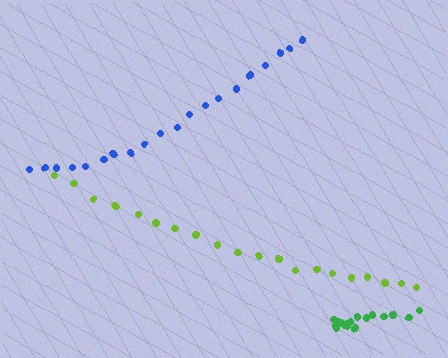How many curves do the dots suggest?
There are 3 distinct paths.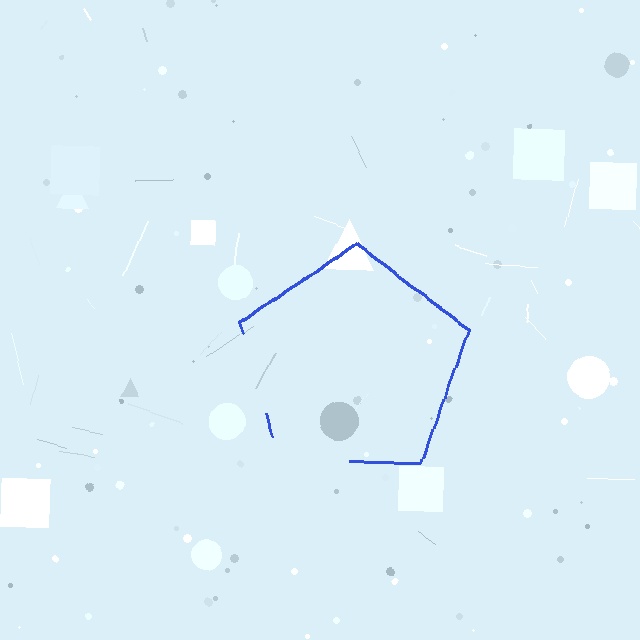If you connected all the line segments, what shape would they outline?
They would outline a pentagon.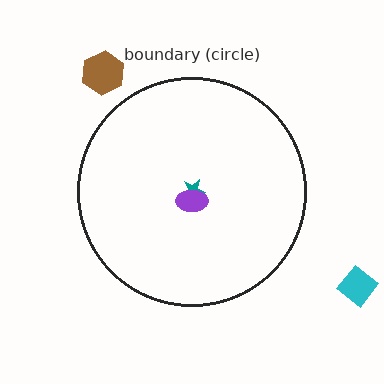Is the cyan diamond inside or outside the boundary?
Outside.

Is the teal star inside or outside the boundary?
Inside.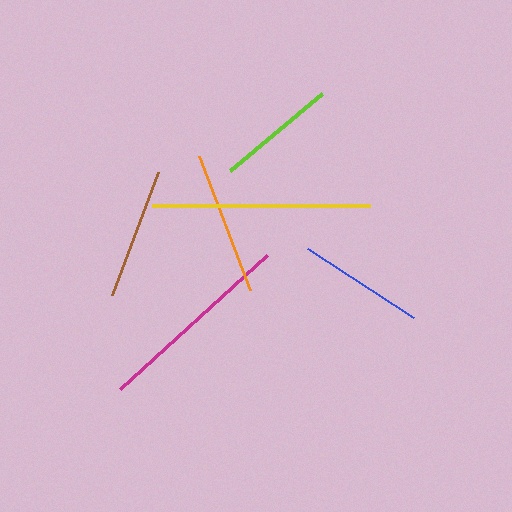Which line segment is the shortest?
The lime line is the shortest at approximately 120 pixels.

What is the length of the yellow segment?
The yellow segment is approximately 219 pixels long.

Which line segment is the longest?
The yellow line is the longest at approximately 219 pixels.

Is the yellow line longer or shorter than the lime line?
The yellow line is longer than the lime line.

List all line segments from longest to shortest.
From longest to shortest: yellow, magenta, orange, brown, blue, lime.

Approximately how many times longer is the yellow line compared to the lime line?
The yellow line is approximately 1.8 times the length of the lime line.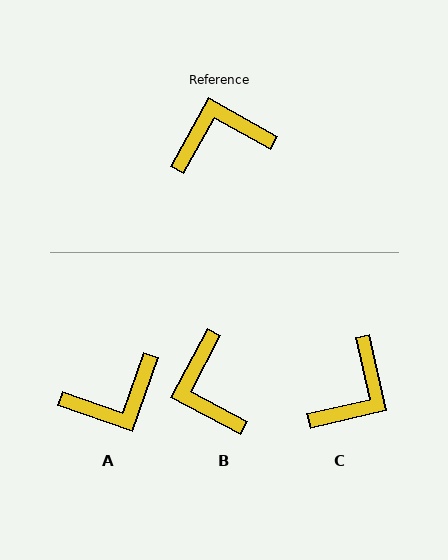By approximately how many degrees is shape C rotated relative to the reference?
Approximately 138 degrees clockwise.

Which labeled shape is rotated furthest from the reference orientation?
A, about 170 degrees away.